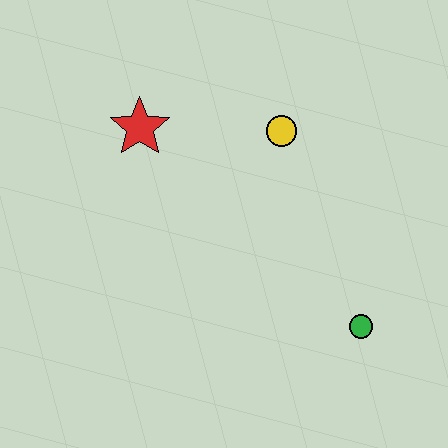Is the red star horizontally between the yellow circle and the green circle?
No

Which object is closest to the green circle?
The yellow circle is closest to the green circle.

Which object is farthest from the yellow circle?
The green circle is farthest from the yellow circle.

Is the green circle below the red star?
Yes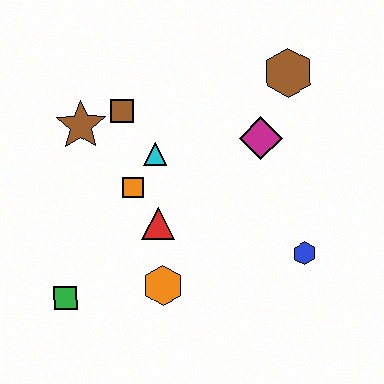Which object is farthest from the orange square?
The brown hexagon is farthest from the orange square.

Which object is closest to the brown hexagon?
The magenta diamond is closest to the brown hexagon.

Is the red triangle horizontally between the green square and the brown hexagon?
Yes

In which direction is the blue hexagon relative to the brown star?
The blue hexagon is to the right of the brown star.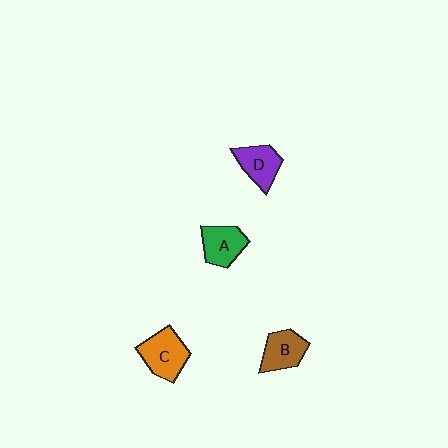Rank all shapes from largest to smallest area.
From largest to smallest: C (orange), A (green), B (brown), D (purple).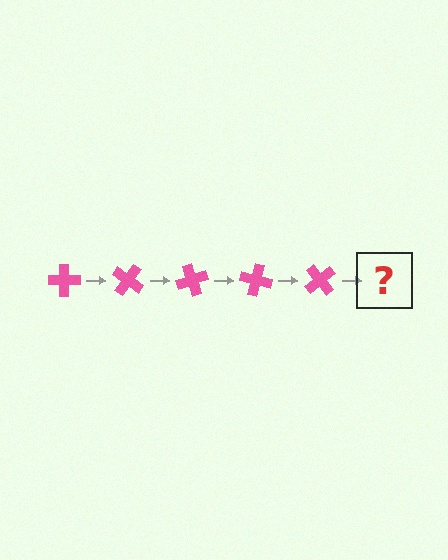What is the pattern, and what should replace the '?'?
The pattern is that the cross rotates 35 degrees each step. The '?' should be a pink cross rotated 175 degrees.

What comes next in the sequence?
The next element should be a pink cross rotated 175 degrees.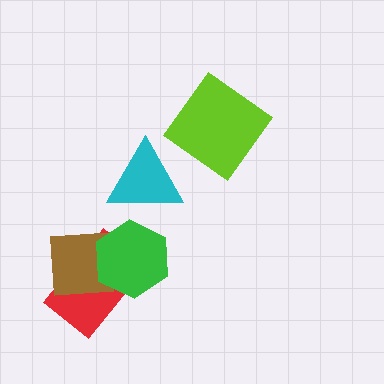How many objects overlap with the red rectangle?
2 objects overlap with the red rectangle.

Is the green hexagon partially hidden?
No, no other shape covers it.